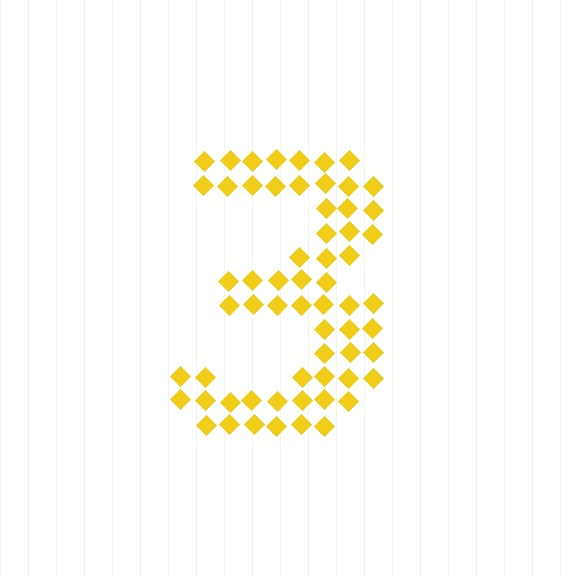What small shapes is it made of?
It is made of small diamonds.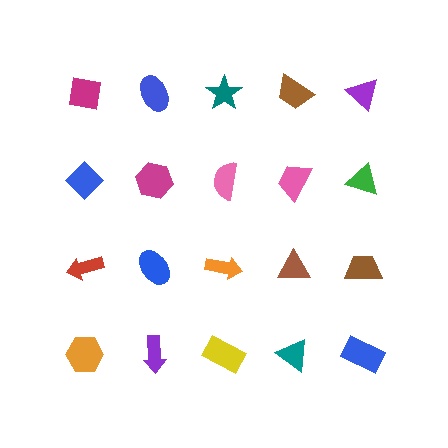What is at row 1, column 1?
A magenta square.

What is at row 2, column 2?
A magenta hexagon.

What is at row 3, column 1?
A red arrow.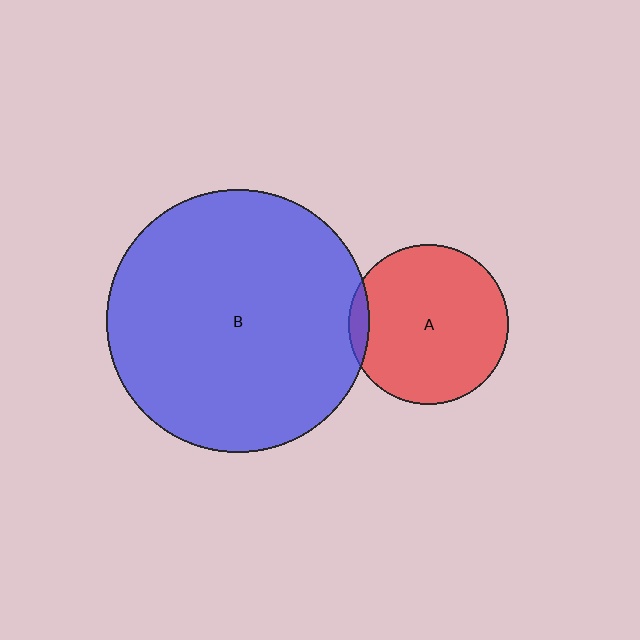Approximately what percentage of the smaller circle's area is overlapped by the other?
Approximately 5%.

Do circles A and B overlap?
Yes.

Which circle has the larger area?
Circle B (blue).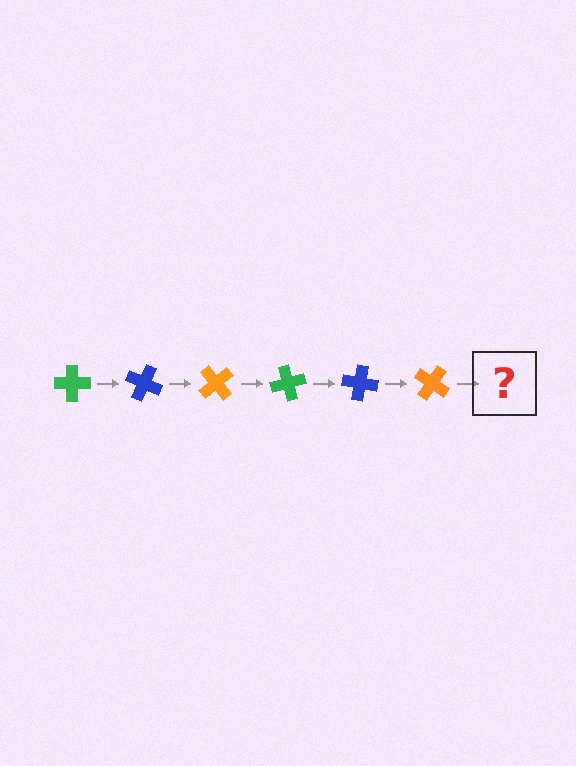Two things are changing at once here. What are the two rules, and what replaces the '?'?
The two rules are that it rotates 25 degrees each step and the color cycles through green, blue, and orange. The '?' should be a green cross, rotated 150 degrees from the start.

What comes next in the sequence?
The next element should be a green cross, rotated 150 degrees from the start.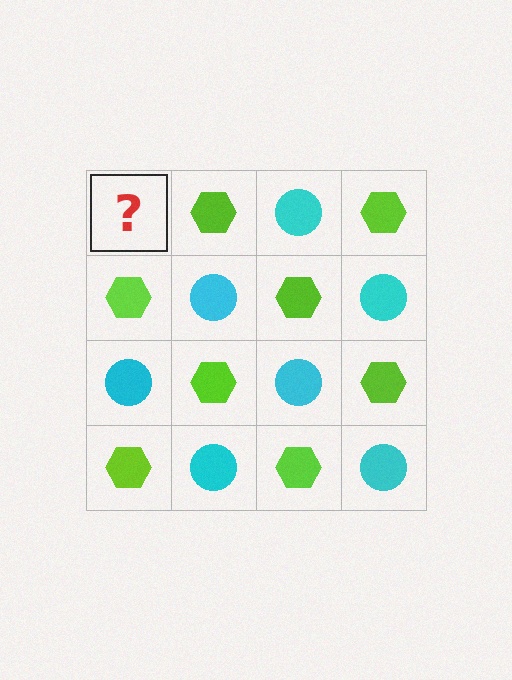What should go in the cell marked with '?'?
The missing cell should contain a cyan circle.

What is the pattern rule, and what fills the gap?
The rule is that it alternates cyan circle and lime hexagon in a checkerboard pattern. The gap should be filled with a cyan circle.